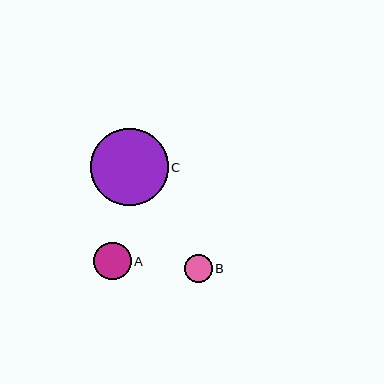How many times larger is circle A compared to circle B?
Circle A is approximately 1.4 times the size of circle B.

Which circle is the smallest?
Circle B is the smallest with a size of approximately 27 pixels.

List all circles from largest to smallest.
From largest to smallest: C, A, B.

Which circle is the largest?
Circle C is the largest with a size of approximately 78 pixels.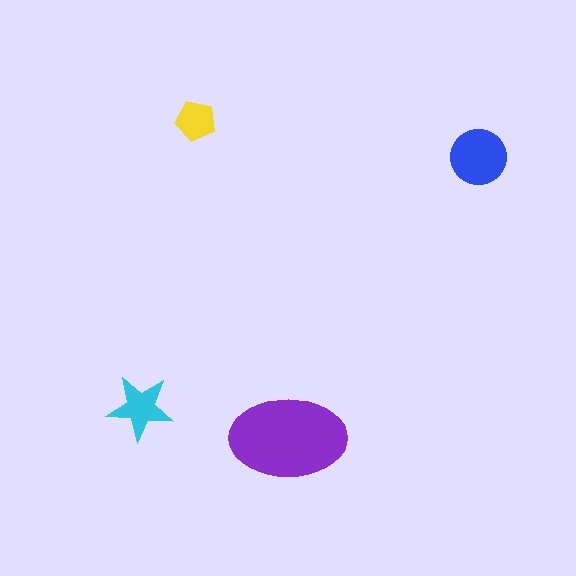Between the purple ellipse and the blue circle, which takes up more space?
The purple ellipse.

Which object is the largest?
The purple ellipse.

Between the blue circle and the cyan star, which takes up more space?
The blue circle.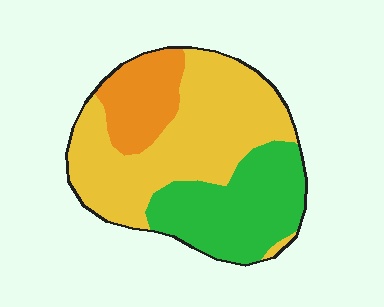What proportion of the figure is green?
Green covers roughly 30% of the figure.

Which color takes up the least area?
Orange, at roughly 15%.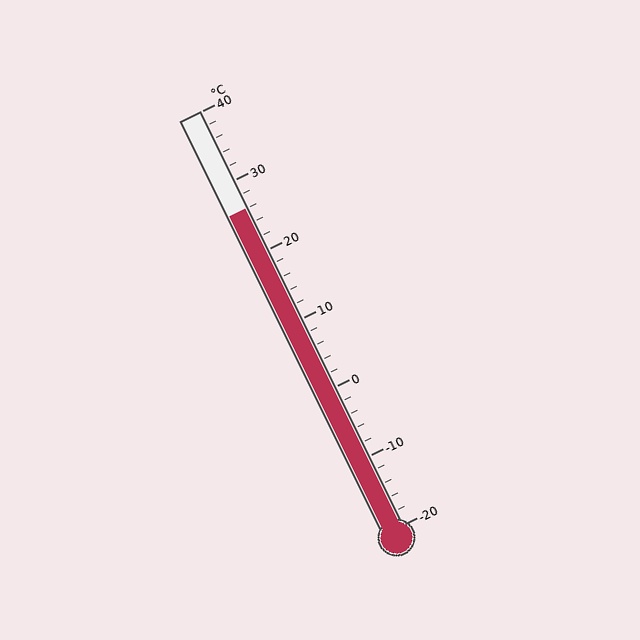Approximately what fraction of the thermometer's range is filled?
The thermometer is filled to approximately 75% of its range.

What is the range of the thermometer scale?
The thermometer scale ranges from -20°C to 40°C.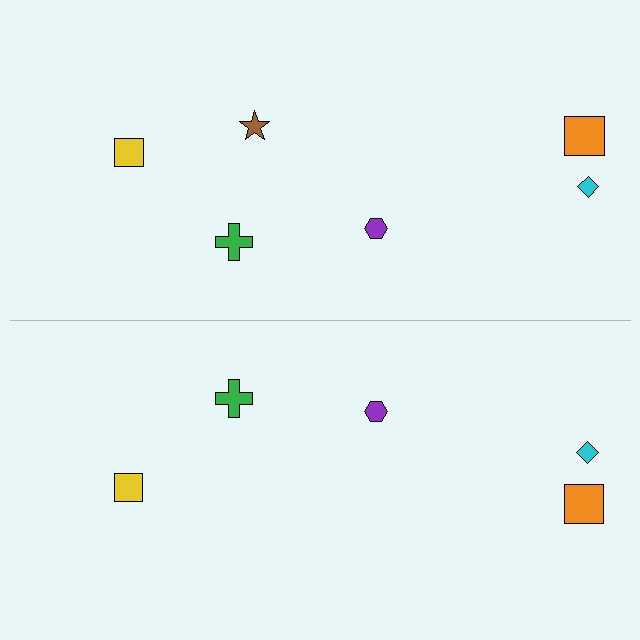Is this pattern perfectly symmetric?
No, the pattern is not perfectly symmetric. A brown star is missing from the bottom side.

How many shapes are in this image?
There are 11 shapes in this image.